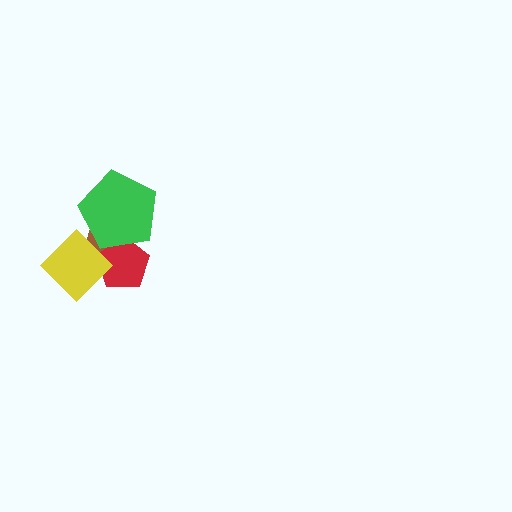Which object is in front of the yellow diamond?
The green pentagon is in front of the yellow diamond.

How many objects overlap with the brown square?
3 objects overlap with the brown square.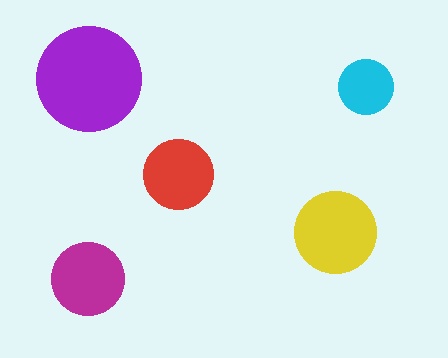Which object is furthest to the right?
The cyan circle is rightmost.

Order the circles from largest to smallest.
the purple one, the yellow one, the magenta one, the red one, the cyan one.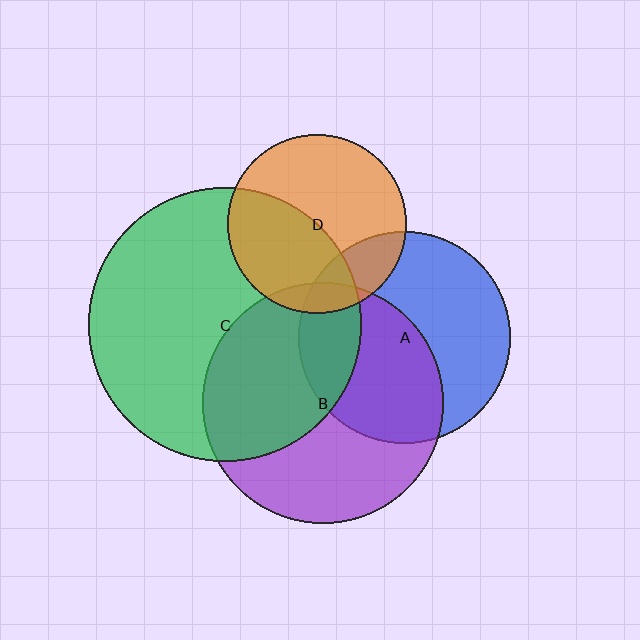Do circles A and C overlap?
Yes.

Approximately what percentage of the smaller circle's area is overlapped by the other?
Approximately 20%.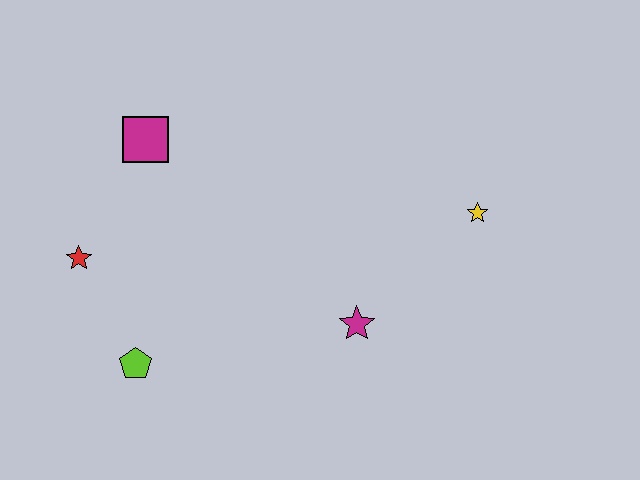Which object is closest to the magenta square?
The red star is closest to the magenta square.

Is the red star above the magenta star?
Yes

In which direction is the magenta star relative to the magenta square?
The magenta star is to the right of the magenta square.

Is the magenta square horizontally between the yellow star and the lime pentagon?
Yes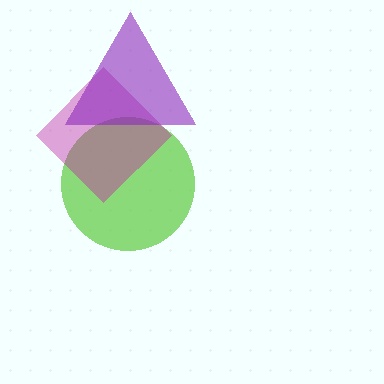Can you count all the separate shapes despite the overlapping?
Yes, there are 3 separate shapes.